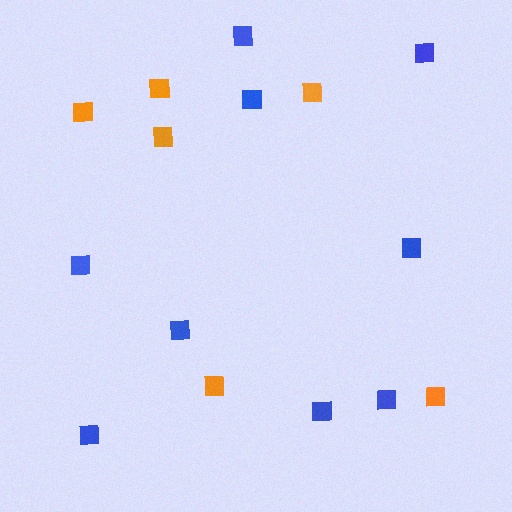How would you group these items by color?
There are 2 groups: one group of blue squares (9) and one group of orange squares (6).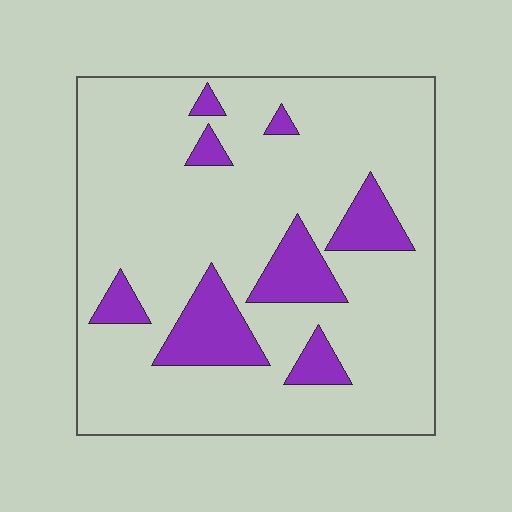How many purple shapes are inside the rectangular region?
8.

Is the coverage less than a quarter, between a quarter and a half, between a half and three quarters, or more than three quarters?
Less than a quarter.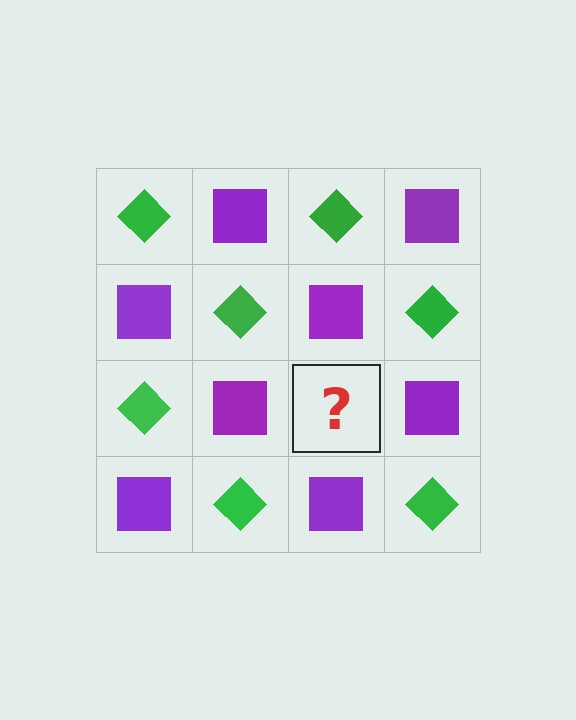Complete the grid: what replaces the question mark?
The question mark should be replaced with a green diamond.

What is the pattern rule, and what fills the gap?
The rule is that it alternates green diamond and purple square in a checkerboard pattern. The gap should be filled with a green diamond.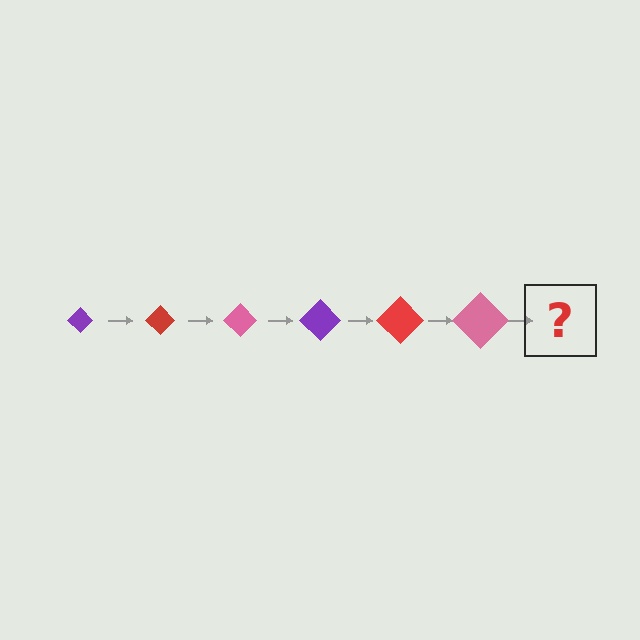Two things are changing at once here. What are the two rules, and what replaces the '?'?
The two rules are that the diamond grows larger each step and the color cycles through purple, red, and pink. The '?' should be a purple diamond, larger than the previous one.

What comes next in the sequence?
The next element should be a purple diamond, larger than the previous one.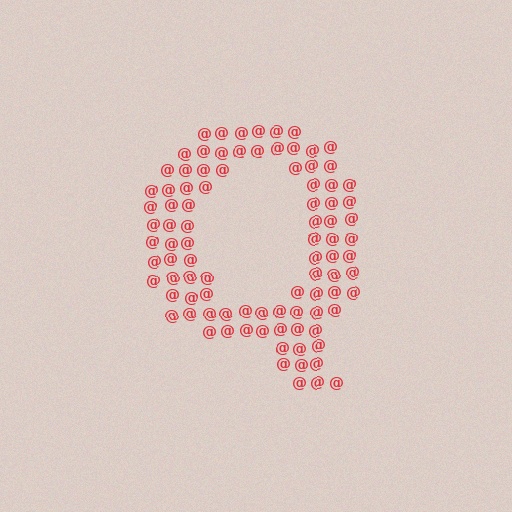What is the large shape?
The large shape is the letter Q.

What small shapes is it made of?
It is made of small at signs.